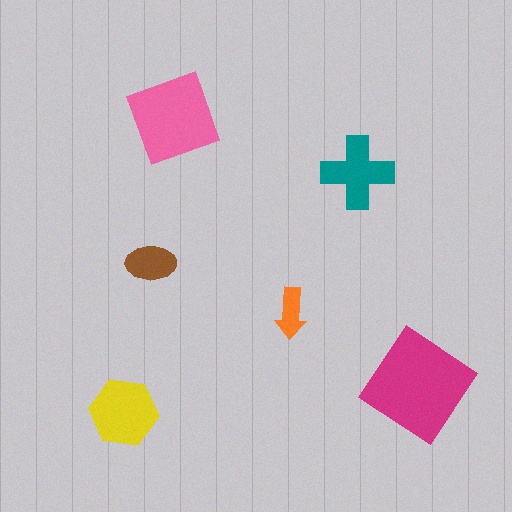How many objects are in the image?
There are 6 objects in the image.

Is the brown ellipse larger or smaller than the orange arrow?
Larger.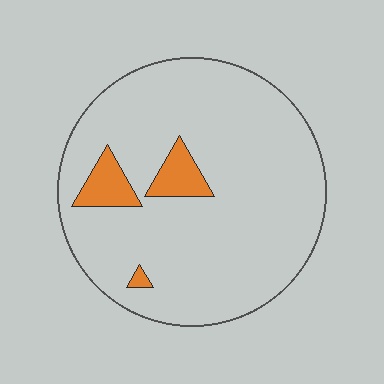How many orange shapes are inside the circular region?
3.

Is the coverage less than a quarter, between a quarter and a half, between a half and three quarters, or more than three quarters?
Less than a quarter.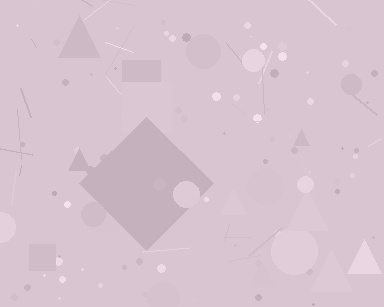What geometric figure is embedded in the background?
A diamond is embedded in the background.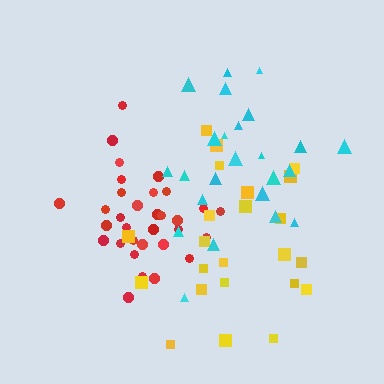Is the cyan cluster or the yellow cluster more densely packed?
Yellow.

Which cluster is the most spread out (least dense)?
Cyan.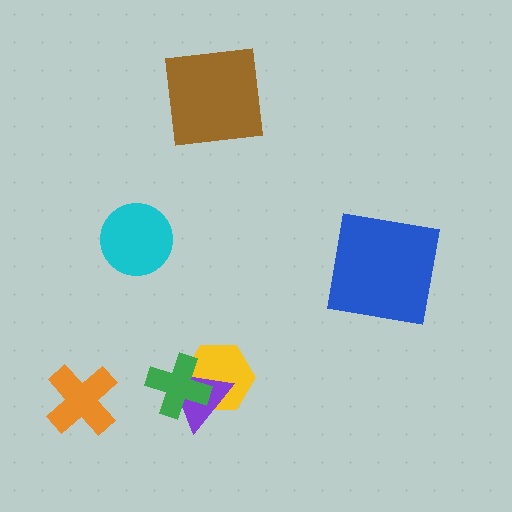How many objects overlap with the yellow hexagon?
2 objects overlap with the yellow hexagon.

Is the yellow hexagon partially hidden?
Yes, it is partially covered by another shape.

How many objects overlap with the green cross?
2 objects overlap with the green cross.